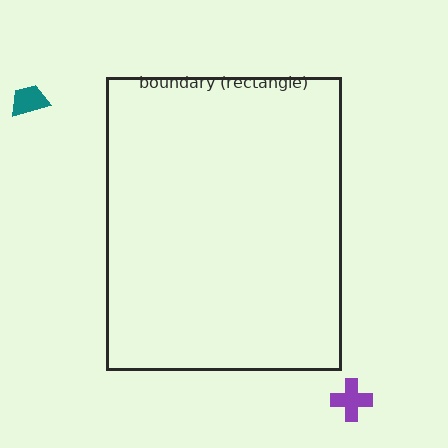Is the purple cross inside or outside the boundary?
Outside.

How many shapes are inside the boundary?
0 inside, 2 outside.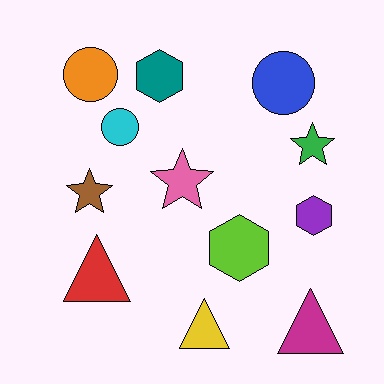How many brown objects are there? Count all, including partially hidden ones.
There is 1 brown object.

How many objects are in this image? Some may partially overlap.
There are 12 objects.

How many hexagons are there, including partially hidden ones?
There are 3 hexagons.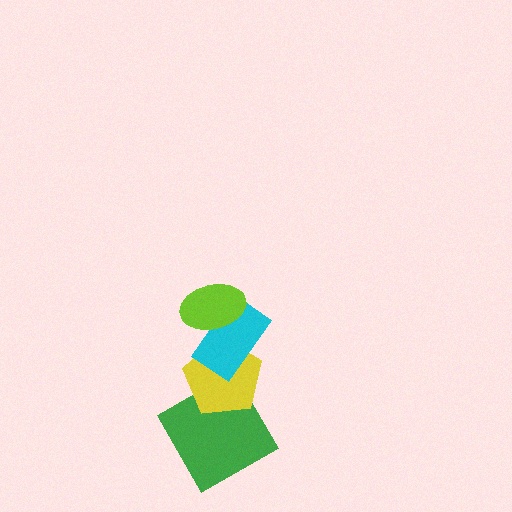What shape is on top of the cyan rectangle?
The lime ellipse is on top of the cyan rectangle.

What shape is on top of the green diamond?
The yellow pentagon is on top of the green diamond.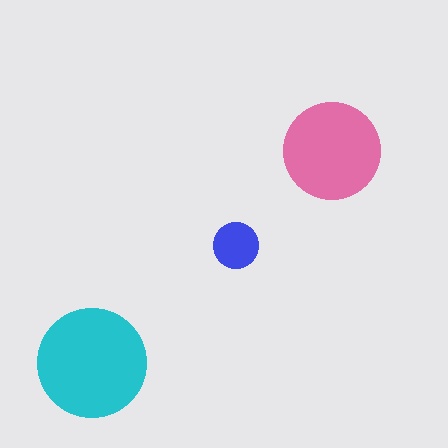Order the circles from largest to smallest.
the cyan one, the pink one, the blue one.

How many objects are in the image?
There are 3 objects in the image.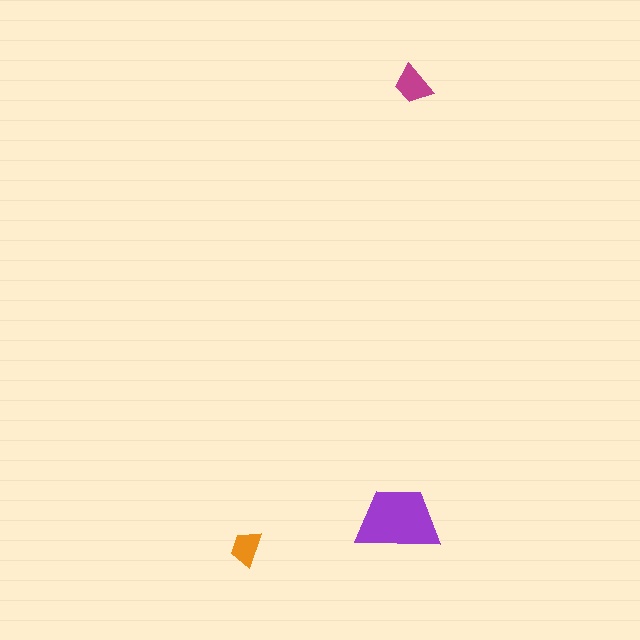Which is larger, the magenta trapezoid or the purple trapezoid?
The purple one.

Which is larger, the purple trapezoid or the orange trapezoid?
The purple one.